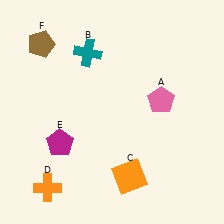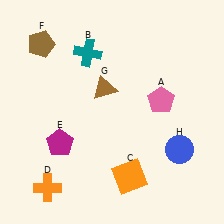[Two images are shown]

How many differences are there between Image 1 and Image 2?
There are 2 differences between the two images.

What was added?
A brown triangle (G), a blue circle (H) were added in Image 2.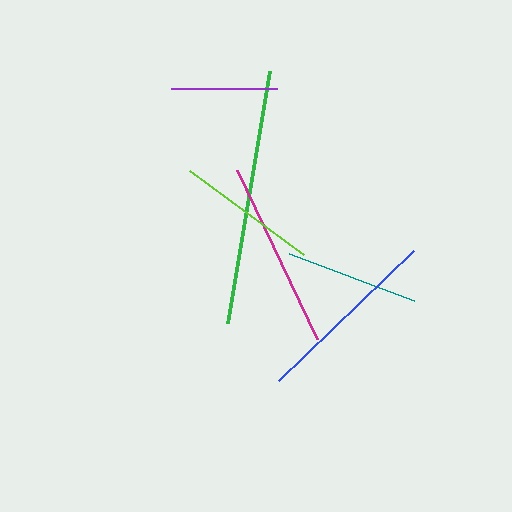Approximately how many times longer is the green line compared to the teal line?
The green line is approximately 1.9 times the length of the teal line.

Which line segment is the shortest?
The purple line is the shortest at approximately 107 pixels.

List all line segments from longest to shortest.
From longest to shortest: green, blue, magenta, lime, teal, purple.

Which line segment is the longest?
The green line is the longest at approximately 256 pixels.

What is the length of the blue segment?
The blue segment is approximately 187 pixels long.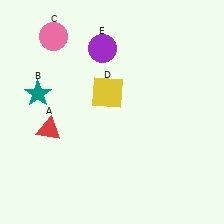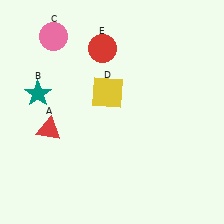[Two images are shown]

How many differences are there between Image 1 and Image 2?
There is 1 difference between the two images.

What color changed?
The circle (E) changed from purple in Image 1 to red in Image 2.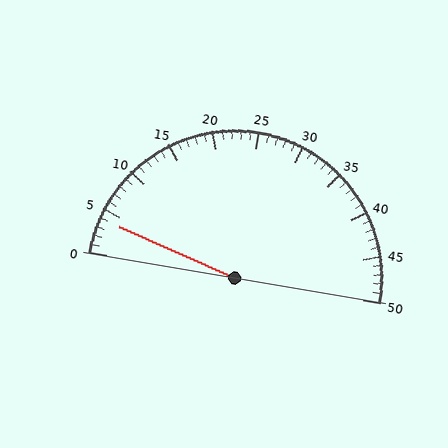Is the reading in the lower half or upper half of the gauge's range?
The reading is in the lower half of the range (0 to 50).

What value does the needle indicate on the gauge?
The needle indicates approximately 4.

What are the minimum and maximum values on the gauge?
The gauge ranges from 0 to 50.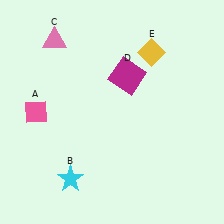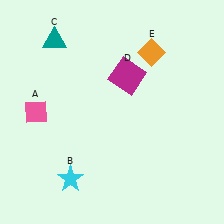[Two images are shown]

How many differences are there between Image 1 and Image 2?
There are 2 differences between the two images.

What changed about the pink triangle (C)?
In Image 1, C is pink. In Image 2, it changed to teal.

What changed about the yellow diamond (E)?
In Image 1, E is yellow. In Image 2, it changed to orange.